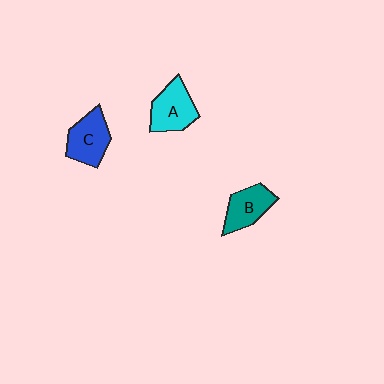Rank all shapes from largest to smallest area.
From largest to smallest: A (cyan), C (blue), B (teal).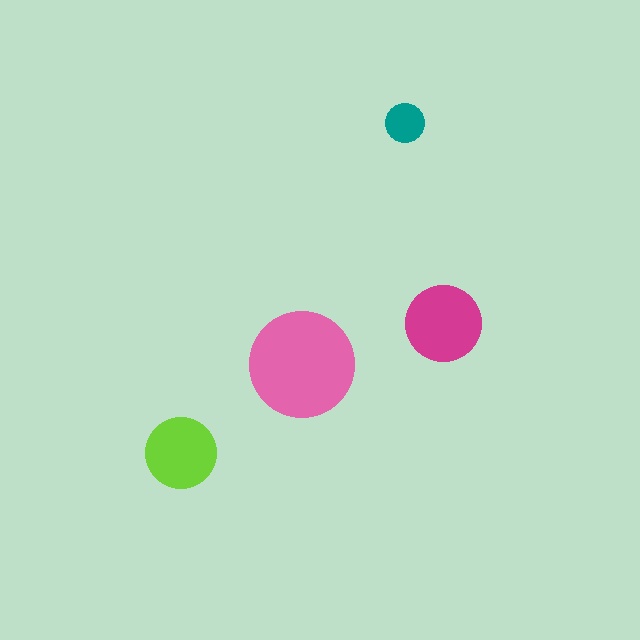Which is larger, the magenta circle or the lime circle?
The magenta one.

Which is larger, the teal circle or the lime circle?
The lime one.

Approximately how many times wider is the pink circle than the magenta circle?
About 1.5 times wider.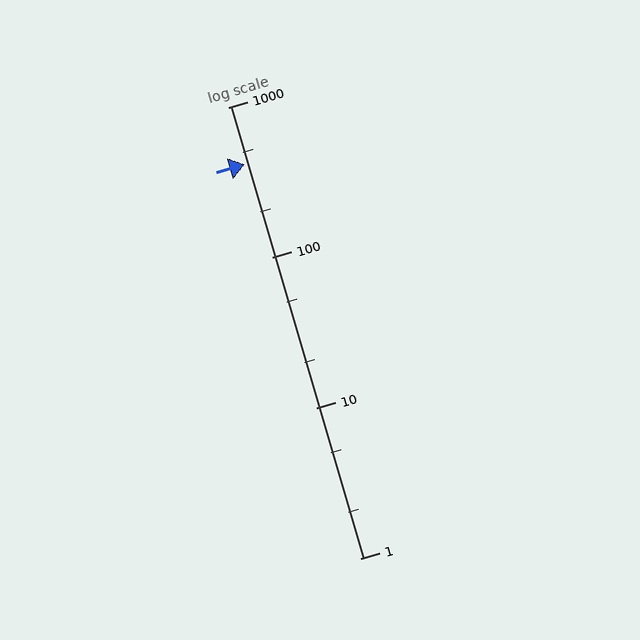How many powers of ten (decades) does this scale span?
The scale spans 3 decades, from 1 to 1000.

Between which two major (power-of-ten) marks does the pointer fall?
The pointer is between 100 and 1000.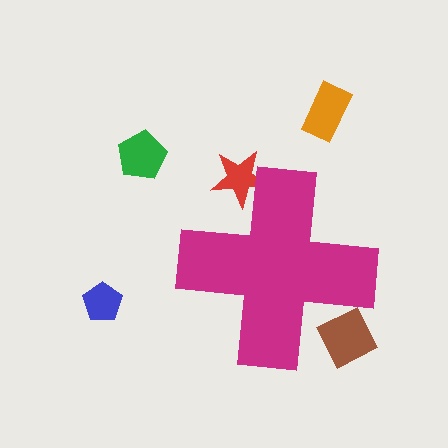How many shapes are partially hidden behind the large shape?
2 shapes are partially hidden.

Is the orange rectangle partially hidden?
No, the orange rectangle is fully visible.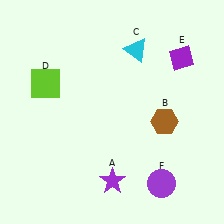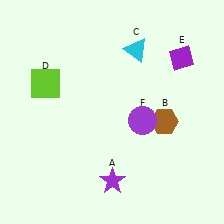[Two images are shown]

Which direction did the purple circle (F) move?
The purple circle (F) moved up.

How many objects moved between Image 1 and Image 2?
1 object moved between the two images.